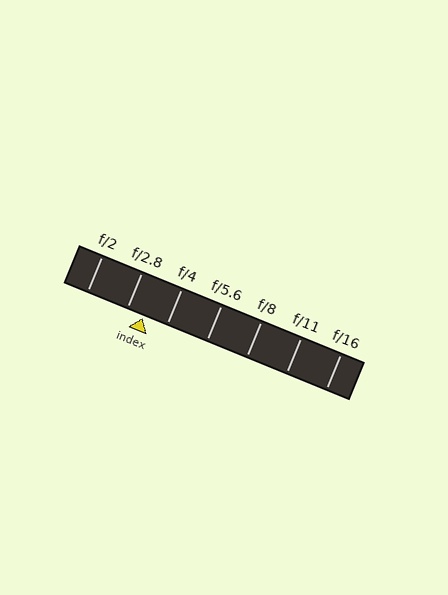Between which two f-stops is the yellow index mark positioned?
The index mark is between f/2.8 and f/4.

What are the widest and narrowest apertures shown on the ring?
The widest aperture shown is f/2 and the narrowest is f/16.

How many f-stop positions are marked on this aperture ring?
There are 7 f-stop positions marked.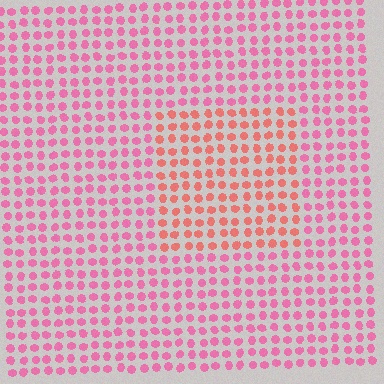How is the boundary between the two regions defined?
The boundary is defined purely by a slight shift in hue (about 31 degrees). Spacing, size, and orientation are identical on both sides.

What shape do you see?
I see a rectangle.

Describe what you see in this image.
The image is filled with small pink elements in a uniform arrangement. A rectangle-shaped region is visible where the elements are tinted to a slightly different hue, forming a subtle color boundary.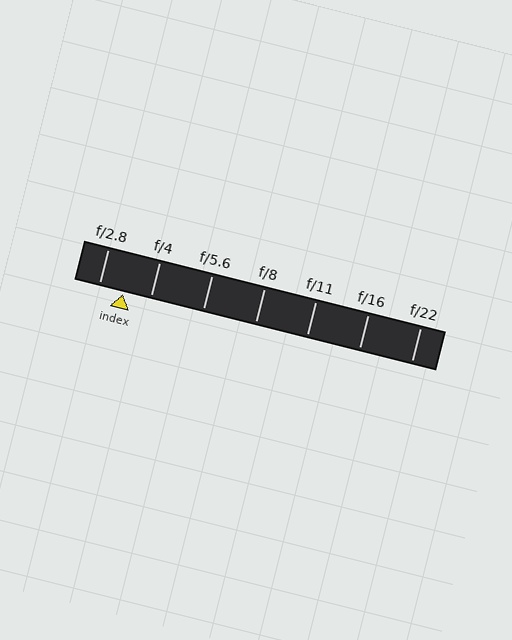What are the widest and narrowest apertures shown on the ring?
The widest aperture shown is f/2.8 and the narrowest is f/22.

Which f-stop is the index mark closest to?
The index mark is closest to f/2.8.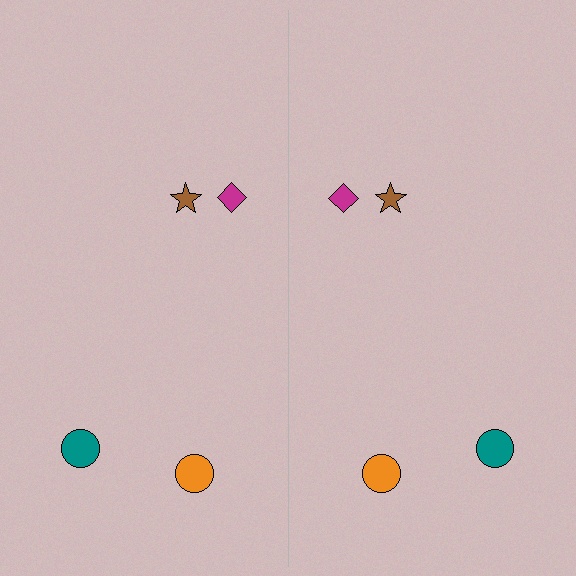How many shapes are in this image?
There are 8 shapes in this image.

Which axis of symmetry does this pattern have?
The pattern has a vertical axis of symmetry running through the center of the image.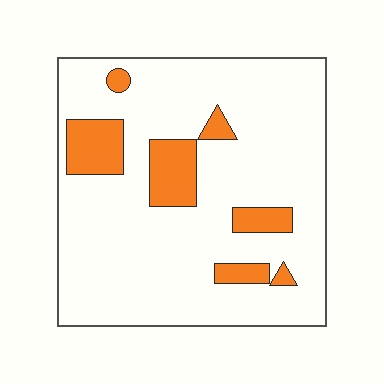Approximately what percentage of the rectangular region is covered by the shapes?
Approximately 15%.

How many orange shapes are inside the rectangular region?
7.